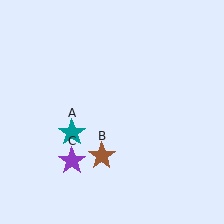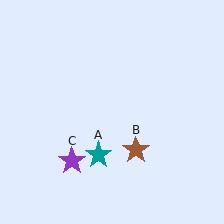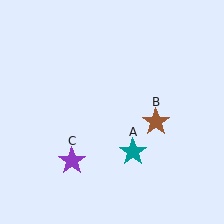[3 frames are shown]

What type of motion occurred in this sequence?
The teal star (object A), brown star (object B) rotated counterclockwise around the center of the scene.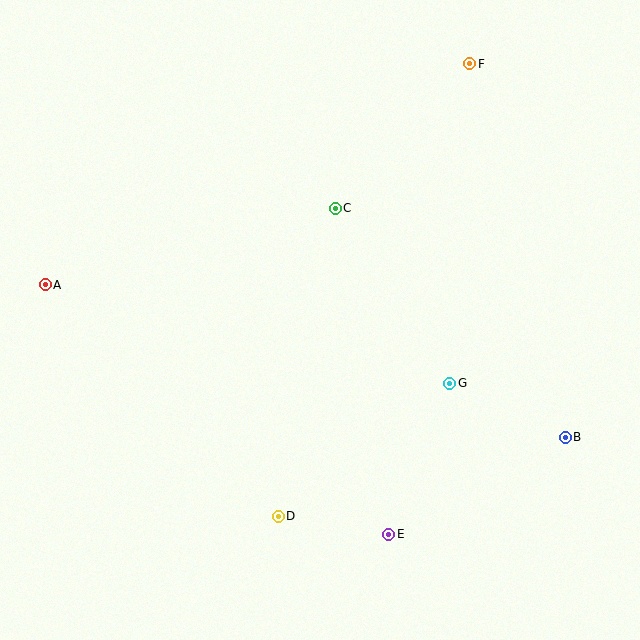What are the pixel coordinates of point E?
Point E is at (389, 534).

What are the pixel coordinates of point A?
Point A is at (45, 285).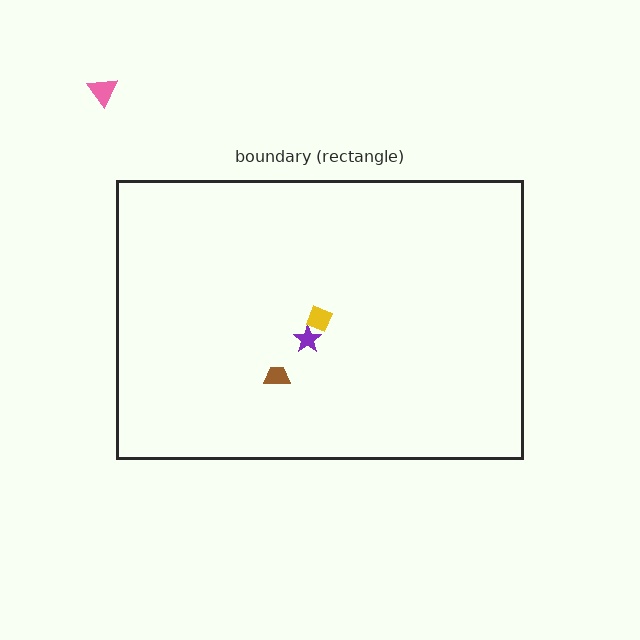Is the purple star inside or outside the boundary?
Inside.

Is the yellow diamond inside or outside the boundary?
Inside.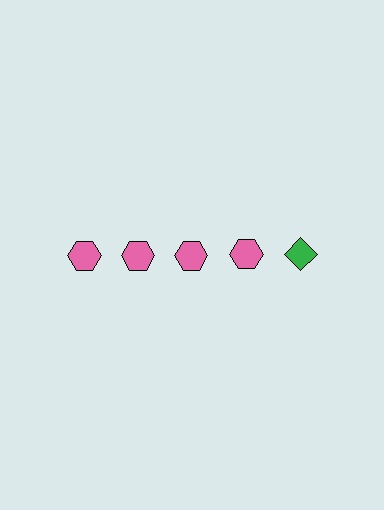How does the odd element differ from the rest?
It differs in both color (green instead of pink) and shape (diamond instead of hexagon).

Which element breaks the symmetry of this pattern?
The green diamond in the top row, rightmost column breaks the symmetry. All other shapes are pink hexagons.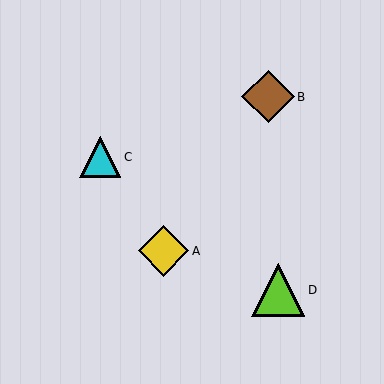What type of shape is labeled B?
Shape B is a brown diamond.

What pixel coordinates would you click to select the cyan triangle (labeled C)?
Click at (100, 157) to select the cyan triangle C.